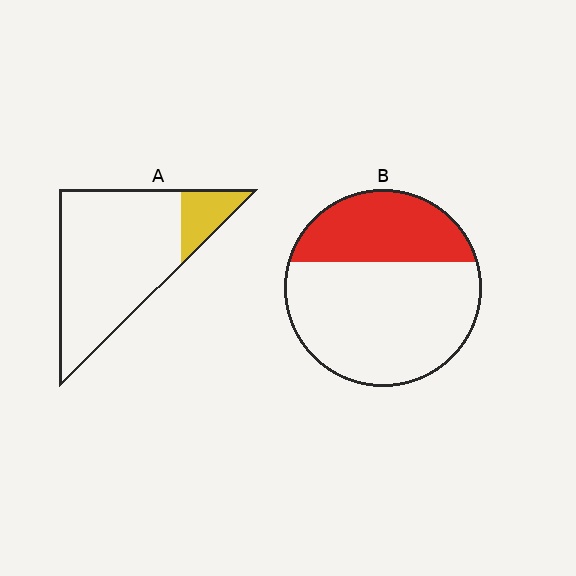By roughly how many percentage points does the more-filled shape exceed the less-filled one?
By roughly 20 percentage points (B over A).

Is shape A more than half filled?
No.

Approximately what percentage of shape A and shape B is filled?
A is approximately 15% and B is approximately 35%.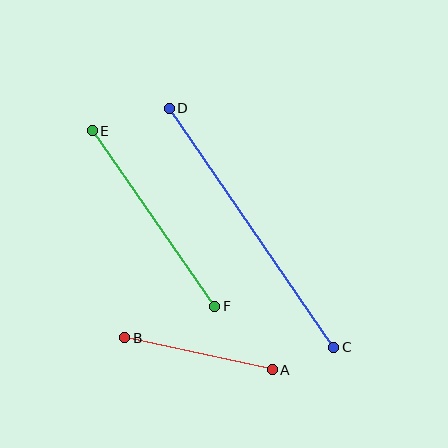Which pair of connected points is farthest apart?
Points C and D are farthest apart.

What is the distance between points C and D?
The distance is approximately 290 pixels.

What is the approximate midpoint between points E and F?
The midpoint is at approximately (154, 219) pixels.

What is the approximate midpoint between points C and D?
The midpoint is at approximately (251, 228) pixels.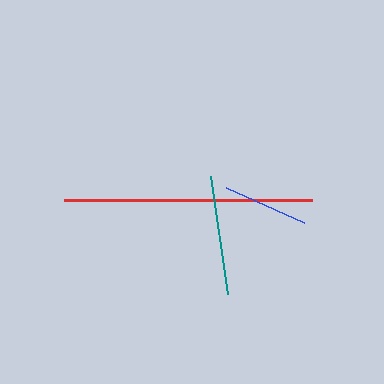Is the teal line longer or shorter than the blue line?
The teal line is longer than the blue line.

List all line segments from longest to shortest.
From longest to shortest: red, teal, blue.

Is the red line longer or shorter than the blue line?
The red line is longer than the blue line.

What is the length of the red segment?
The red segment is approximately 247 pixels long.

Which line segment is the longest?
The red line is the longest at approximately 247 pixels.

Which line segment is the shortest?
The blue line is the shortest at approximately 85 pixels.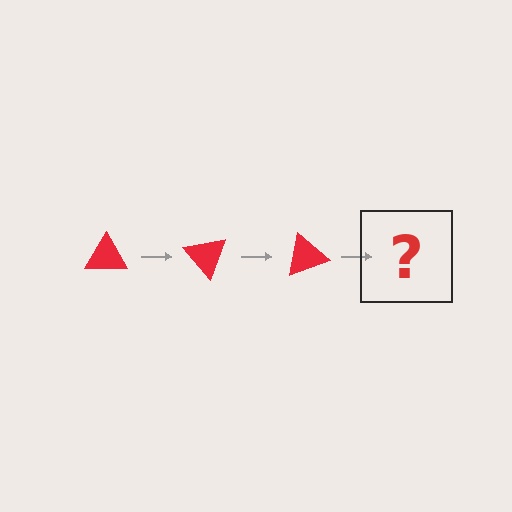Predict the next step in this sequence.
The next step is a red triangle rotated 150 degrees.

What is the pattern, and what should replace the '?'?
The pattern is that the triangle rotates 50 degrees each step. The '?' should be a red triangle rotated 150 degrees.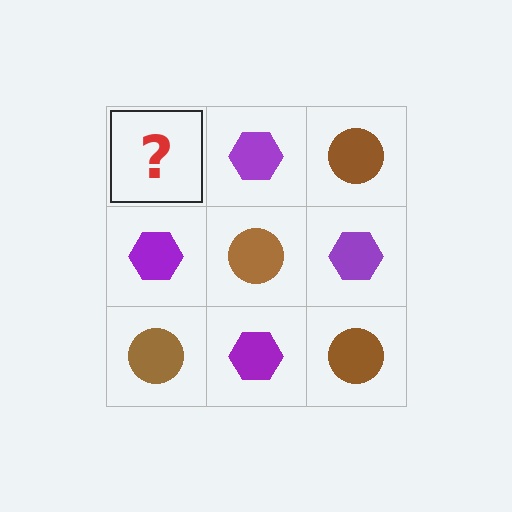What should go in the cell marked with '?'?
The missing cell should contain a brown circle.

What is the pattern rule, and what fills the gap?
The rule is that it alternates brown circle and purple hexagon in a checkerboard pattern. The gap should be filled with a brown circle.